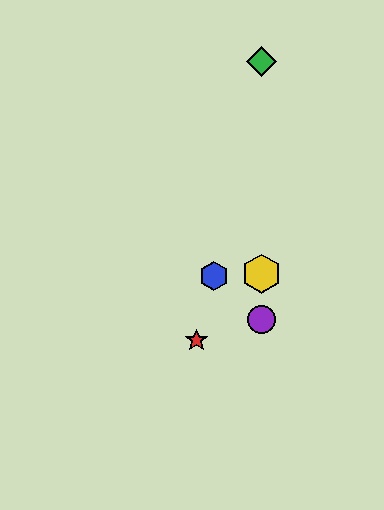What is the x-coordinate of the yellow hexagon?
The yellow hexagon is at x≈262.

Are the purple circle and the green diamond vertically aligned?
Yes, both are at x≈262.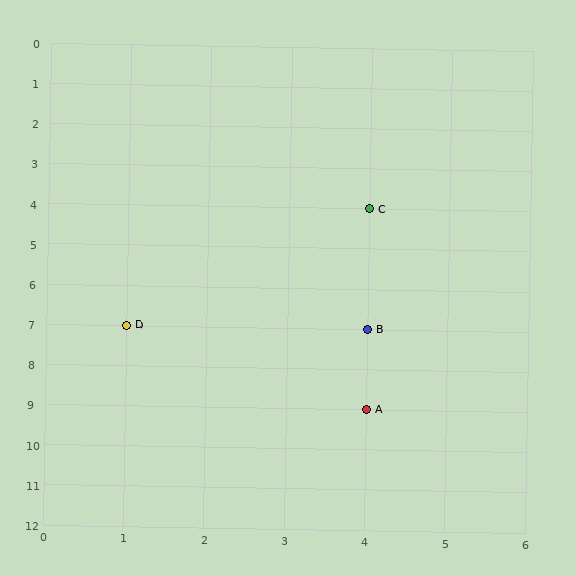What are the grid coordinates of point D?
Point D is at grid coordinates (1, 7).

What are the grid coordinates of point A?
Point A is at grid coordinates (4, 9).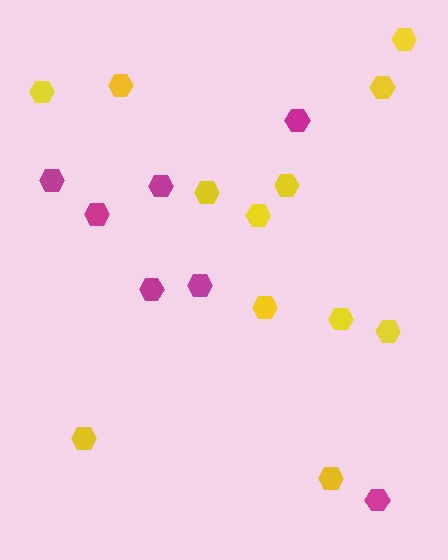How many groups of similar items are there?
There are 2 groups: one group of yellow hexagons (12) and one group of magenta hexagons (7).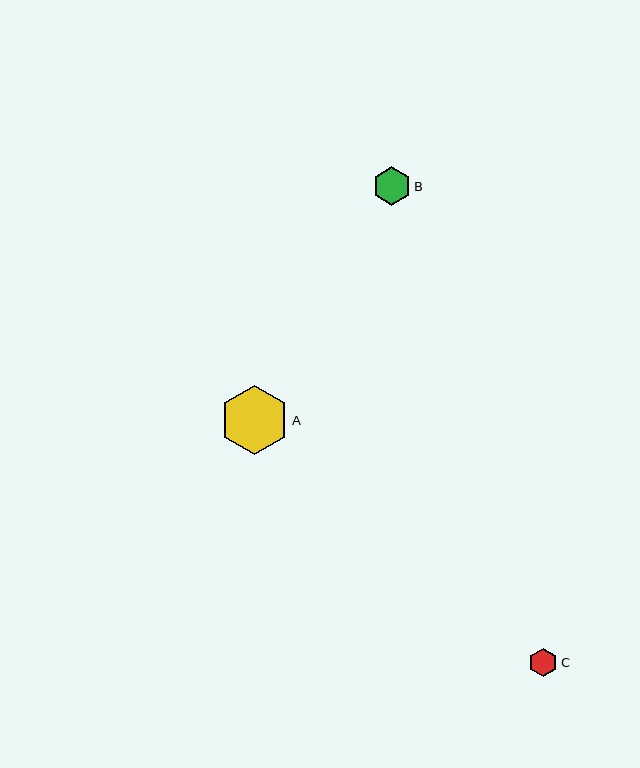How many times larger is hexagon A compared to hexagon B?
Hexagon A is approximately 1.8 times the size of hexagon B.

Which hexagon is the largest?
Hexagon A is the largest with a size of approximately 69 pixels.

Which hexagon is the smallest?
Hexagon C is the smallest with a size of approximately 29 pixels.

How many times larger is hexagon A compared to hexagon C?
Hexagon A is approximately 2.4 times the size of hexagon C.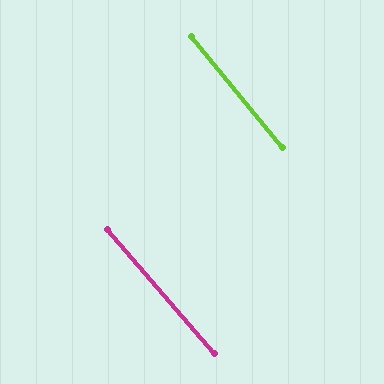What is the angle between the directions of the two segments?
Approximately 1 degree.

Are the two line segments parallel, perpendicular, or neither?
Parallel — their directions differ by only 1.2°.